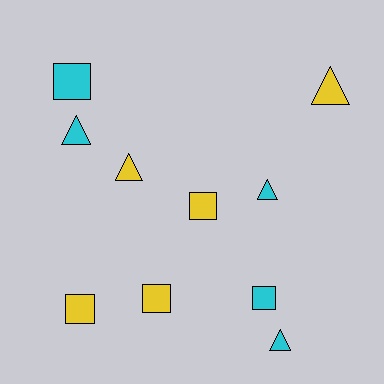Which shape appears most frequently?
Square, with 5 objects.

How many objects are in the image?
There are 10 objects.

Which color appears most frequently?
Cyan, with 5 objects.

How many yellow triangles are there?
There are 2 yellow triangles.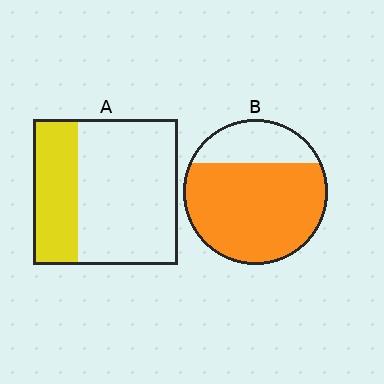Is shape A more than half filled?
No.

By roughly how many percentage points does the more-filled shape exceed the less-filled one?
By roughly 45 percentage points (B over A).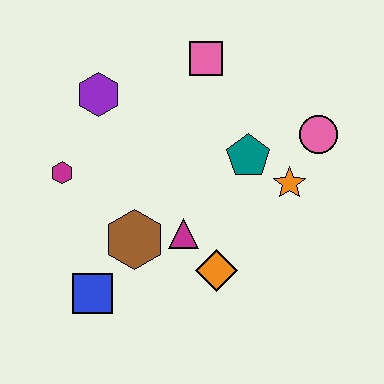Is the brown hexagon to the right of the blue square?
Yes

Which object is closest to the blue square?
The brown hexagon is closest to the blue square.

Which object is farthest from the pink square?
The blue square is farthest from the pink square.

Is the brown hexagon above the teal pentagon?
No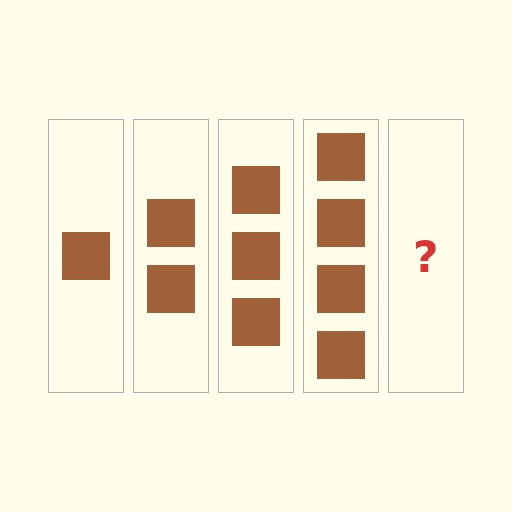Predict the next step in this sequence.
The next step is 5 squares.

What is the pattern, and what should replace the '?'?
The pattern is that each step adds one more square. The '?' should be 5 squares.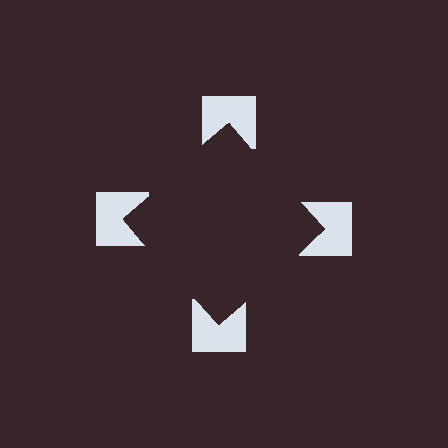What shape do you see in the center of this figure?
An illusory square — its edges are inferred from the aligned wedge cuts in the notched squares, not physically drawn.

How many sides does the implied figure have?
4 sides.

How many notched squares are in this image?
There are 4 — one at each vertex of the illusory square.